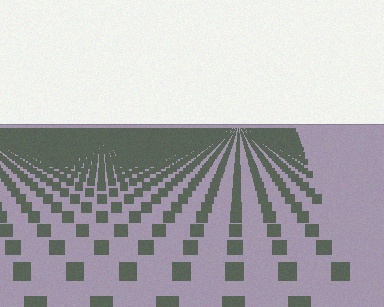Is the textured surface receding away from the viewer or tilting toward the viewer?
The surface is receding away from the viewer. Texture elements get smaller and denser toward the top.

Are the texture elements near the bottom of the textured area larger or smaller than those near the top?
Larger. Near the bottom, elements are closer to the viewer and appear at a bigger on-screen size.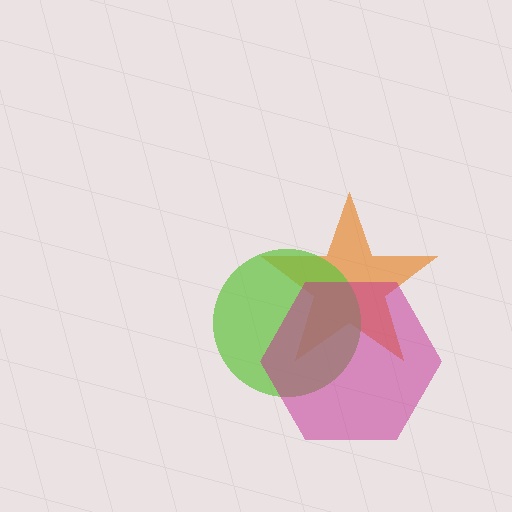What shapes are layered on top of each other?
The layered shapes are: an orange star, a lime circle, a magenta hexagon.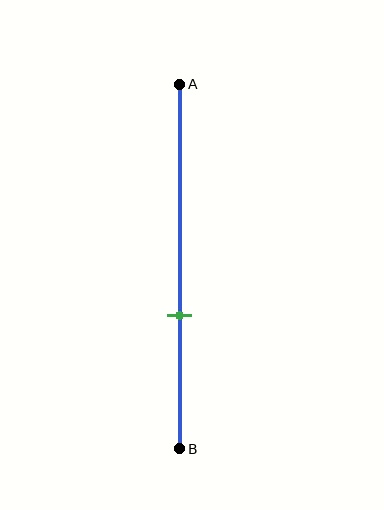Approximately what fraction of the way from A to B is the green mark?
The green mark is approximately 65% of the way from A to B.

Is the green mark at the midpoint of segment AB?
No, the mark is at about 65% from A, not at the 50% midpoint.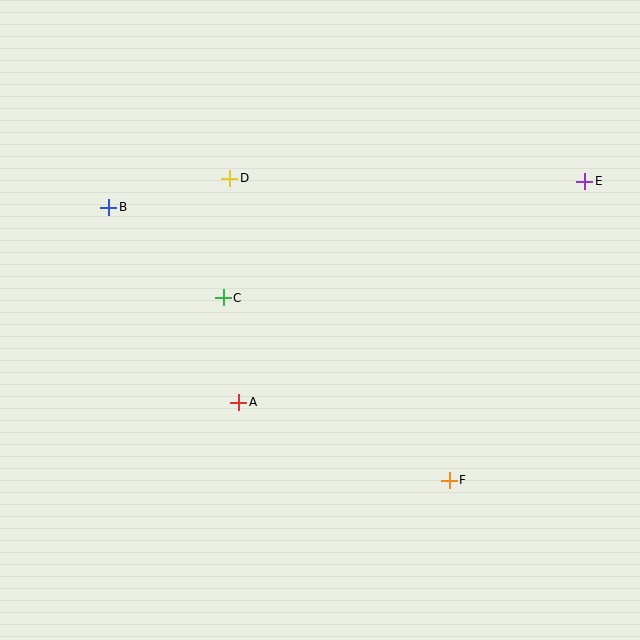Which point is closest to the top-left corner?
Point B is closest to the top-left corner.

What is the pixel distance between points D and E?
The distance between D and E is 355 pixels.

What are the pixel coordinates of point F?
Point F is at (449, 480).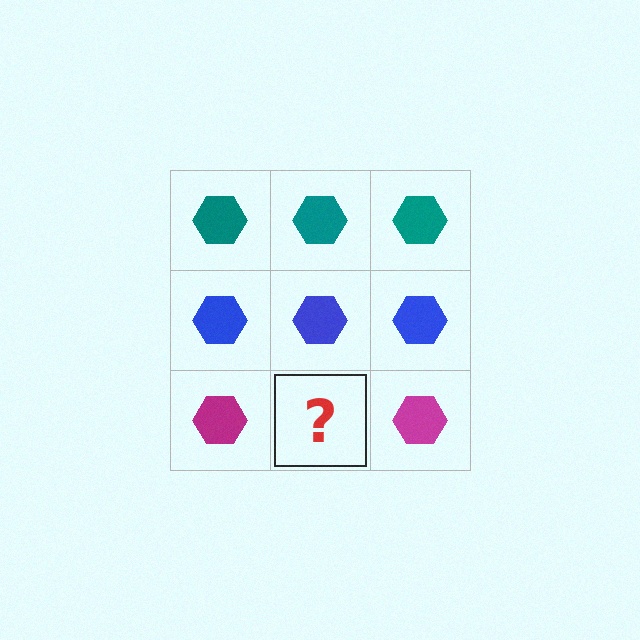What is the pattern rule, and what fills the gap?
The rule is that each row has a consistent color. The gap should be filled with a magenta hexagon.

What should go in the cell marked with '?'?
The missing cell should contain a magenta hexagon.